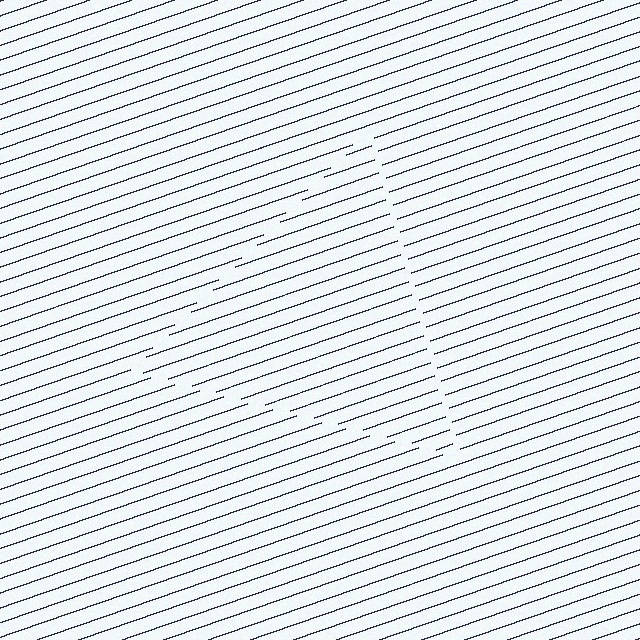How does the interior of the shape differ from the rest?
The interior of the shape contains the same grating, shifted by half a period — the contour is defined by the phase discontinuity where line-ends from the inner and outer gratings abut.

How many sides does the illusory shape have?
3 sides — the line-ends trace a triangle.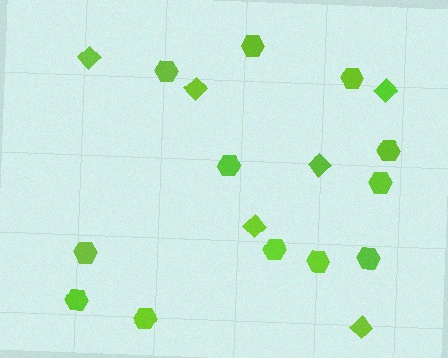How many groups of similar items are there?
There are 2 groups: one group of hexagons (12) and one group of diamonds (6).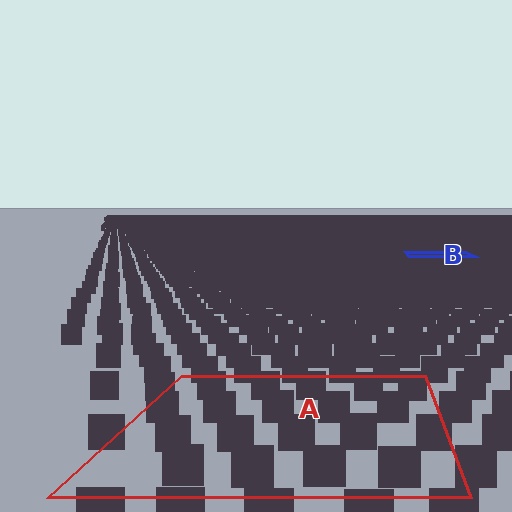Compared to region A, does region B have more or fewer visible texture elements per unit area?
Region B has more texture elements per unit area — they are packed more densely because it is farther away.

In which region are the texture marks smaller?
The texture marks are smaller in region B, because it is farther away.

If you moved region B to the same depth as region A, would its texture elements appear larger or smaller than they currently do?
They would appear larger. At a closer depth, the same texture elements are projected at a bigger on-screen size.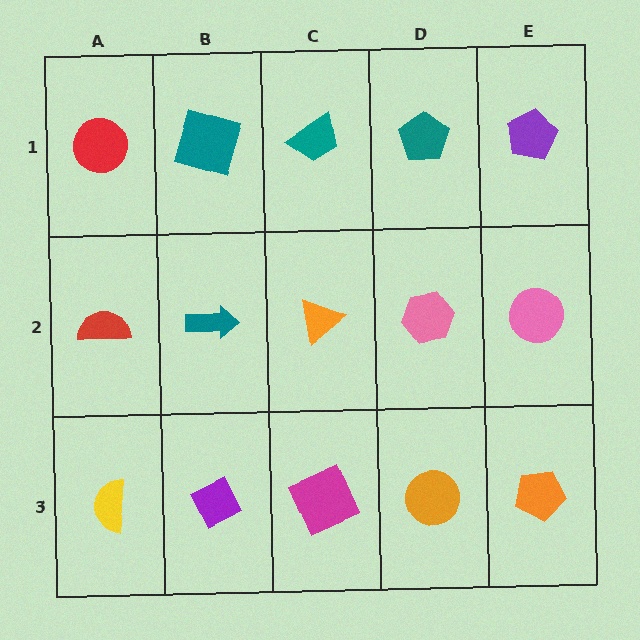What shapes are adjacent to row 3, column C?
An orange triangle (row 2, column C), a purple diamond (row 3, column B), an orange circle (row 3, column D).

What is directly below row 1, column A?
A red semicircle.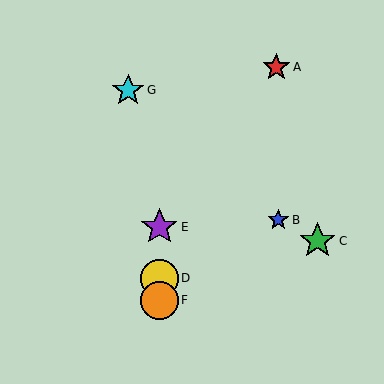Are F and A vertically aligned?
No, F is at x≈159 and A is at x≈276.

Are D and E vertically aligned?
Yes, both are at x≈159.